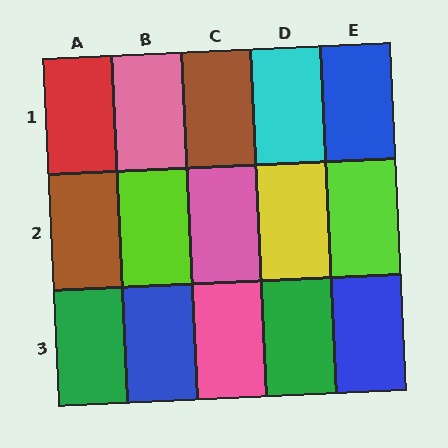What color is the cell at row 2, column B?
Lime.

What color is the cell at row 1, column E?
Blue.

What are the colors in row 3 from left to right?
Green, blue, pink, green, blue.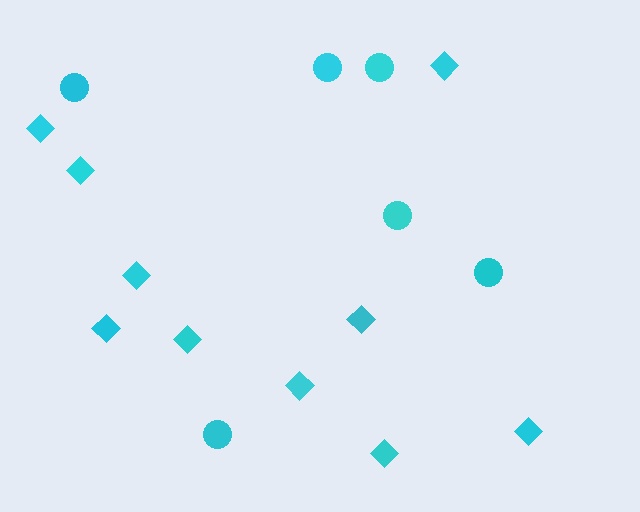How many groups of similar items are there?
There are 2 groups: one group of diamonds (10) and one group of circles (6).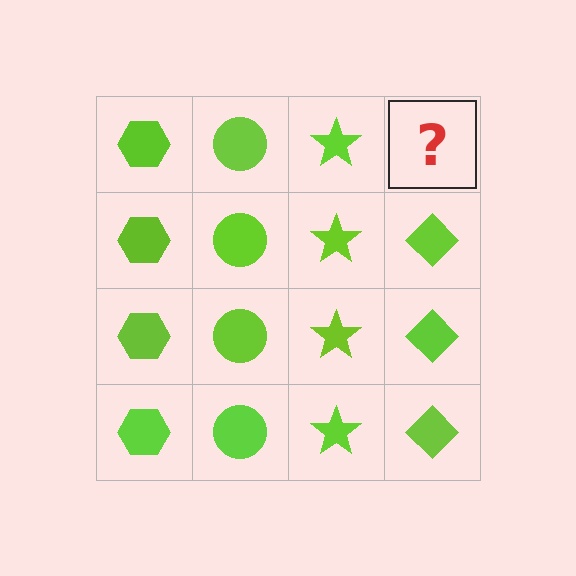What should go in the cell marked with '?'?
The missing cell should contain a lime diamond.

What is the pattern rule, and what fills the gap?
The rule is that each column has a consistent shape. The gap should be filled with a lime diamond.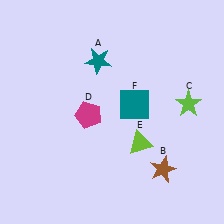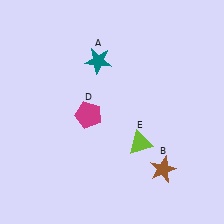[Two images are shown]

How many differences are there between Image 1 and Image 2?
There are 2 differences between the two images.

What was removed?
The lime star (C), the teal square (F) were removed in Image 2.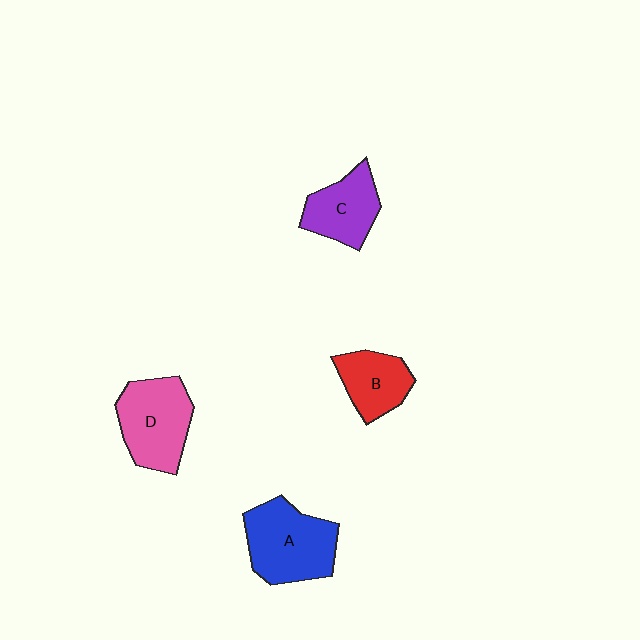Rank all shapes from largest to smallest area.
From largest to smallest: A (blue), D (pink), C (purple), B (red).